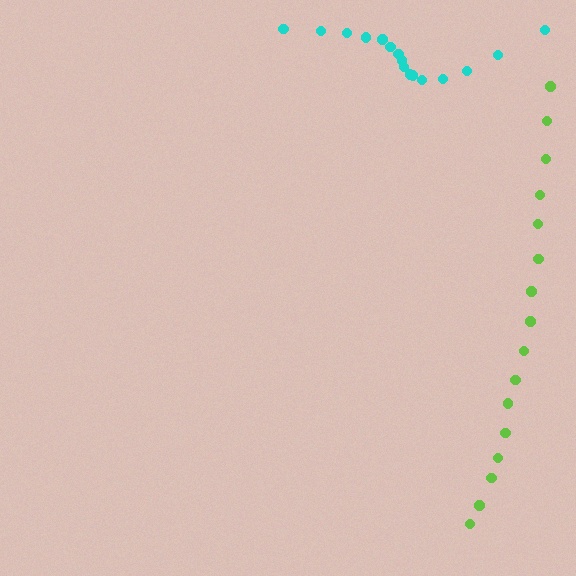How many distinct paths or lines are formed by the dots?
There are 2 distinct paths.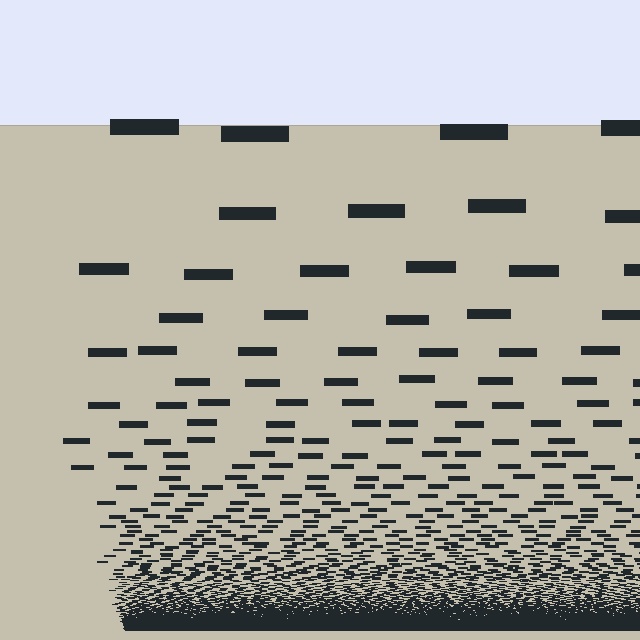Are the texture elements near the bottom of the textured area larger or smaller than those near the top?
Smaller. The gradient is inverted — elements near the bottom are smaller and denser.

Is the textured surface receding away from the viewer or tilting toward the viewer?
The surface appears to tilt toward the viewer. Texture elements get larger and sparser toward the top.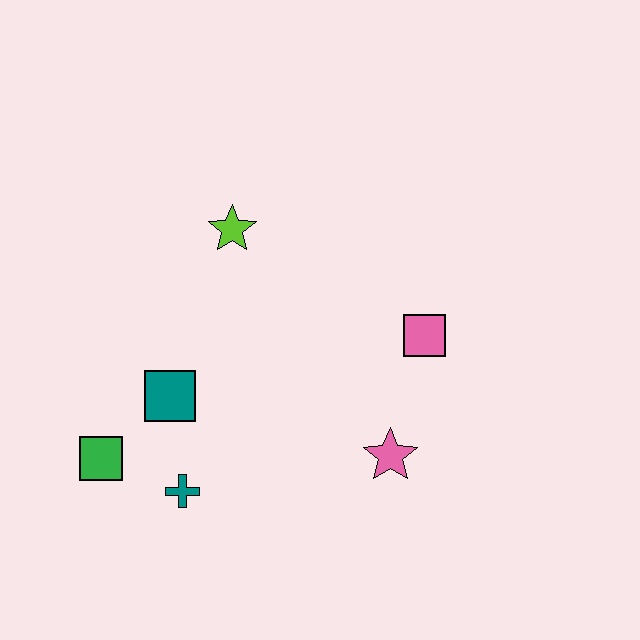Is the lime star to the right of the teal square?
Yes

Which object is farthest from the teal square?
The pink square is farthest from the teal square.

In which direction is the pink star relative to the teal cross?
The pink star is to the right of the teal cross.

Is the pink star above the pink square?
No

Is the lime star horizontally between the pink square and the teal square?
Yes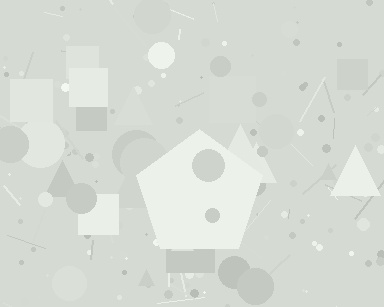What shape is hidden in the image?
A pentagon is hidden in the image.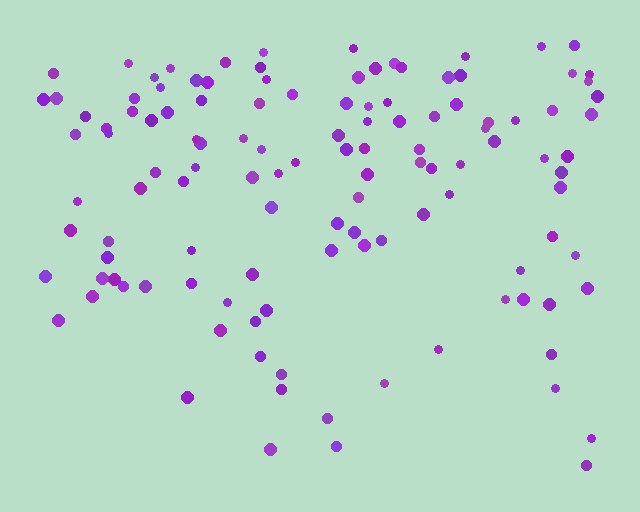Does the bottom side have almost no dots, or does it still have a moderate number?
Still a moderate number, just noticeably fewer than the top.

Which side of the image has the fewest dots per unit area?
The bottom.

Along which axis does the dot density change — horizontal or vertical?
Vertical.